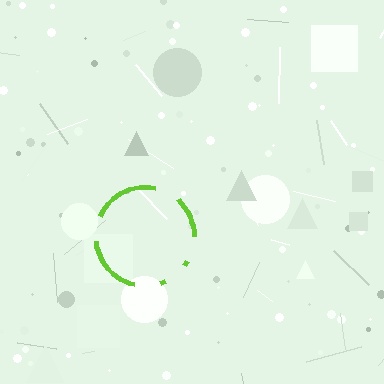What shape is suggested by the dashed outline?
The dashed outline suggests a circle.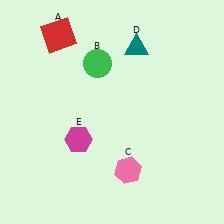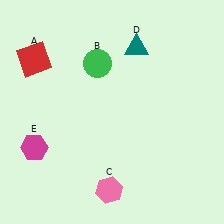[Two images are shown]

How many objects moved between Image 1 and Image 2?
3 objects moved between the two images.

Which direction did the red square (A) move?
The red square (A) moved left.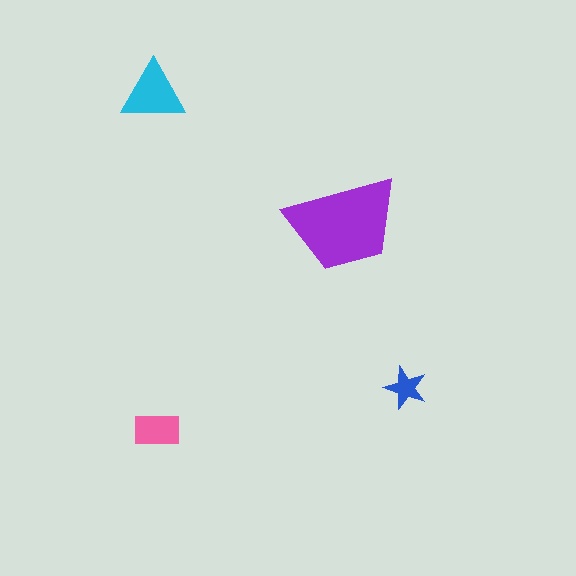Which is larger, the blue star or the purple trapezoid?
The purple trapezoid.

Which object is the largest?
The purple trapezoid.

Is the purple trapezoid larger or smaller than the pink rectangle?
Larger.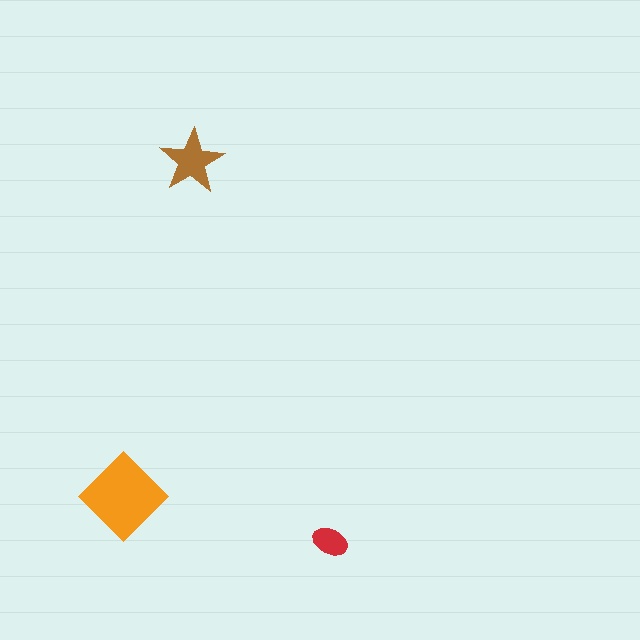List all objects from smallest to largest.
The red ellipse, the brown star, the orange diamond.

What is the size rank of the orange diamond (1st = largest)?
1st.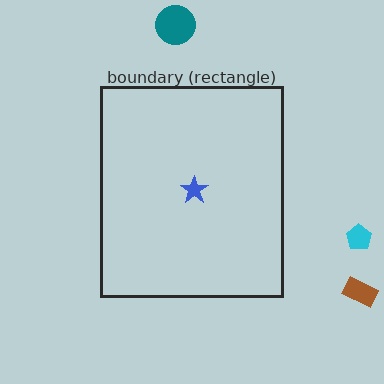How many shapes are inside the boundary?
1 inside, 3 outside.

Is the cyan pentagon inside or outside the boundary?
Outside.